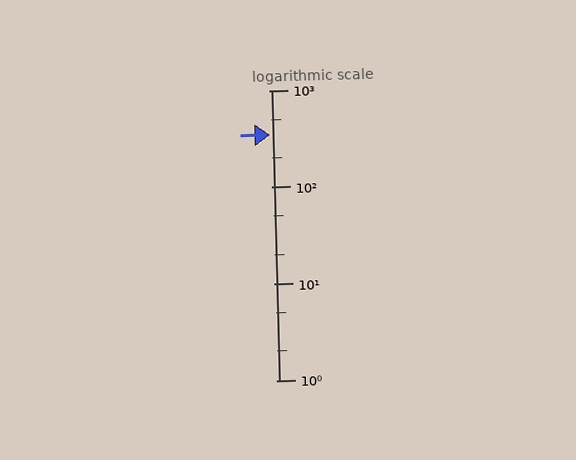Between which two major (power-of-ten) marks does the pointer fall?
The pointer is between 100 and 1000.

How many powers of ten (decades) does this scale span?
The scale spans 3 decades, from 1 to 1000.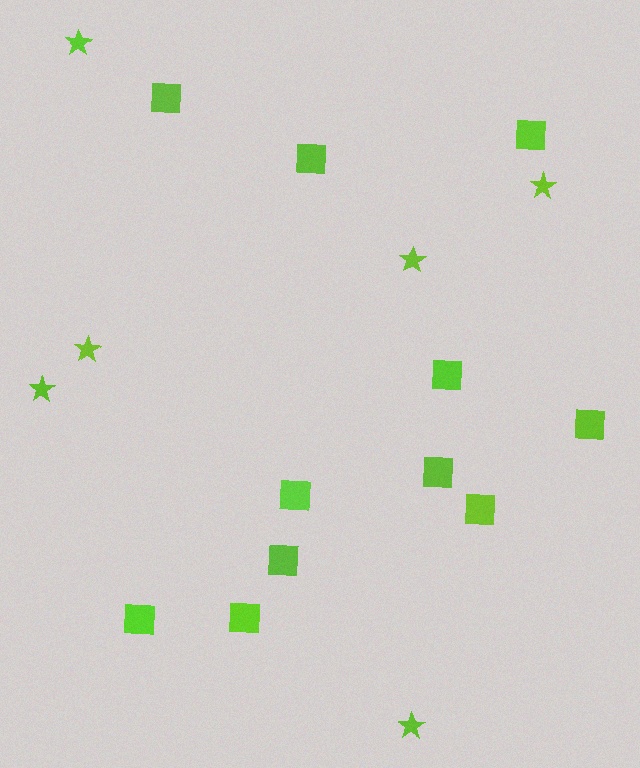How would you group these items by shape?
There are 2 groups: one group of stars (6) and one group of squares (11).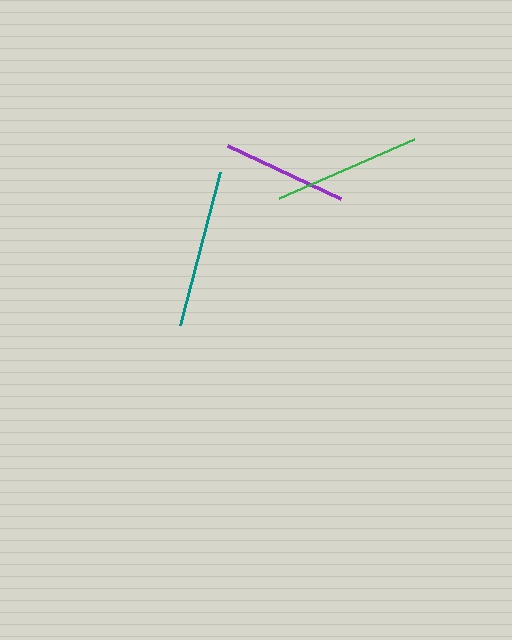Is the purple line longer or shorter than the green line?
The green line is longer than the purple line.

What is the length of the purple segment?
The purple segment is approximately 125 pixels long.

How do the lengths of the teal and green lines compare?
The teal and green lines are approximately the same length.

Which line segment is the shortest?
The purple line is the shortest at approximately 125 pixels.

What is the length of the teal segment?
The teal segment is approximately 158 pixels long.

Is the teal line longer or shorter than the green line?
The teal line is longer than the green line.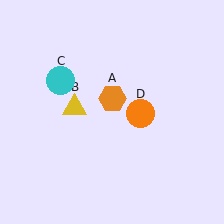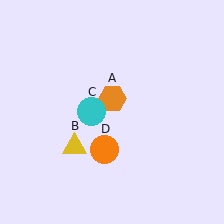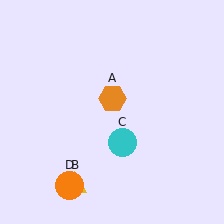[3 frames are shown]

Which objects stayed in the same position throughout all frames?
Orange hexagon (object A) remained stationary.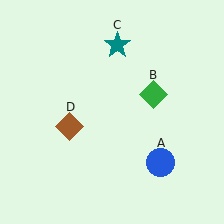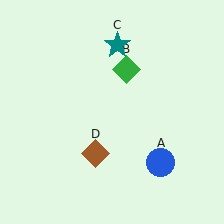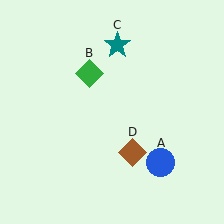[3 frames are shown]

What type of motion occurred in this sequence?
The green diamond (object B), brown diamond (object D) rotated counterclockwise around the center of the scene.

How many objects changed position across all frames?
2 objects changed position: green diamond (object B), brown diamond (object D).